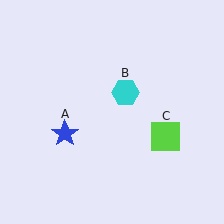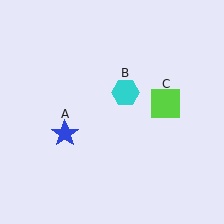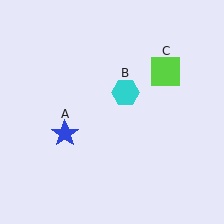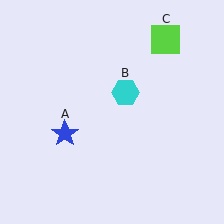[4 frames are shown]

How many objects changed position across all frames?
1 object changed position: lime square (object C).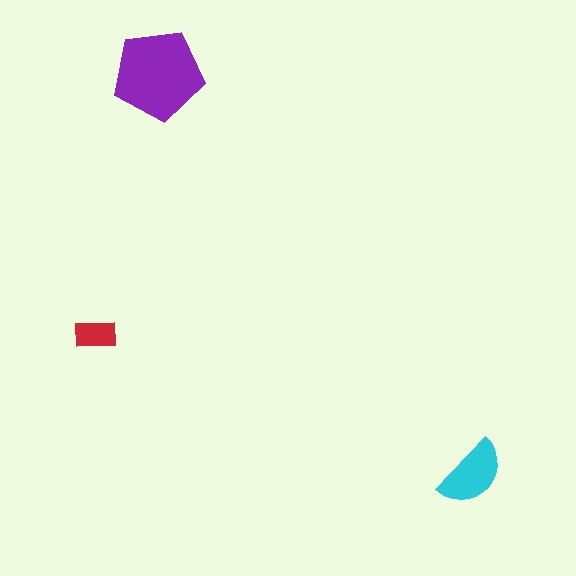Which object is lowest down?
The cyan semicircle is bottommost.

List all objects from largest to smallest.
The purple pentagon, the cyan semicircle, the red rectangle.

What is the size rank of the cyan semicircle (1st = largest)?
2nd.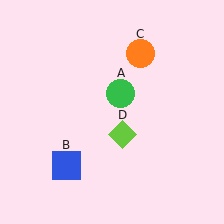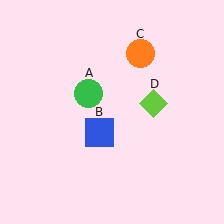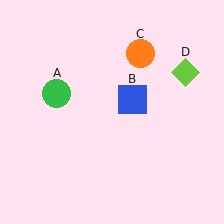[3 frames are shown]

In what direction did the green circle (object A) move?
The green circle (object A) moved left.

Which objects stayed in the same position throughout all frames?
Orange circle (object C) remained stationary.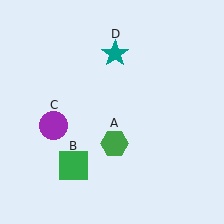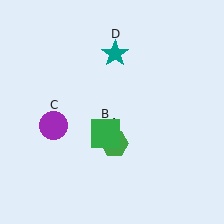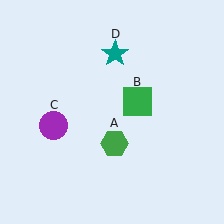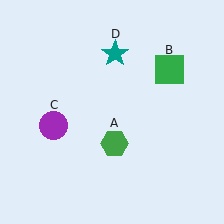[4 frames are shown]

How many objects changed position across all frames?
1 object changed position: green square (object B).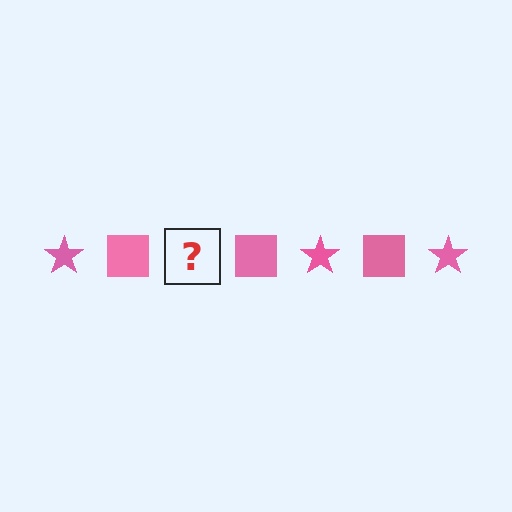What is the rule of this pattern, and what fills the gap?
The rule is that the pattern cycles through star, square shapes in pink. The gap should be filled with a pink star.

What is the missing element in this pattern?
The missing element is a pink star.